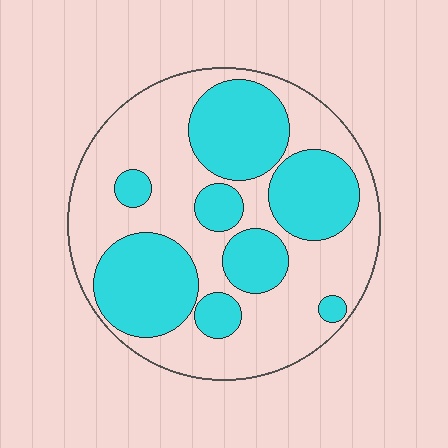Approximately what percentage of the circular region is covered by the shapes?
Approximately 40%.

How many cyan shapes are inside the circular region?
8.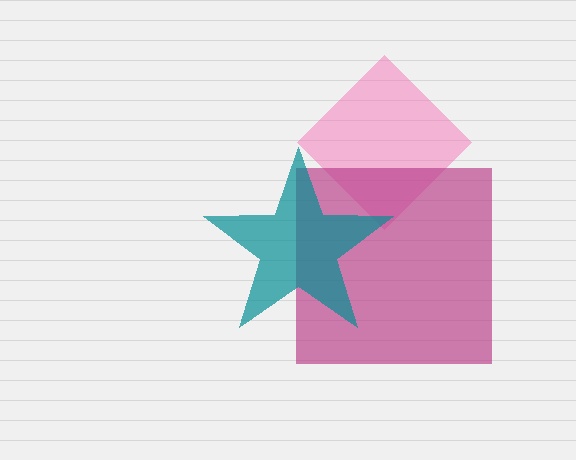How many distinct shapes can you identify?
There are 3 distinct shapes: a pink diamond, a magenta square, a teal star.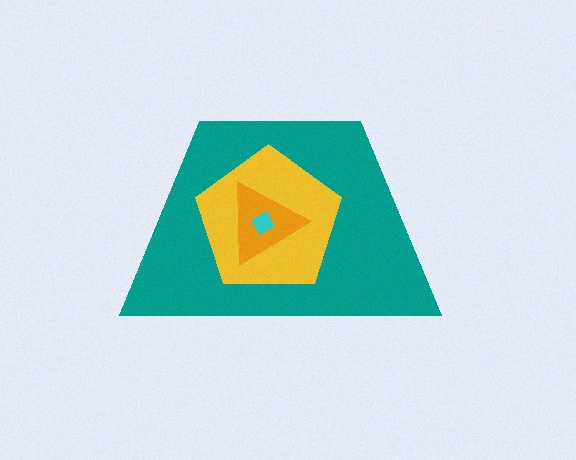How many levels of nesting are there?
4.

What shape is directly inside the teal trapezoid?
The yellow pentagon.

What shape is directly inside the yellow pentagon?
The orange triangle.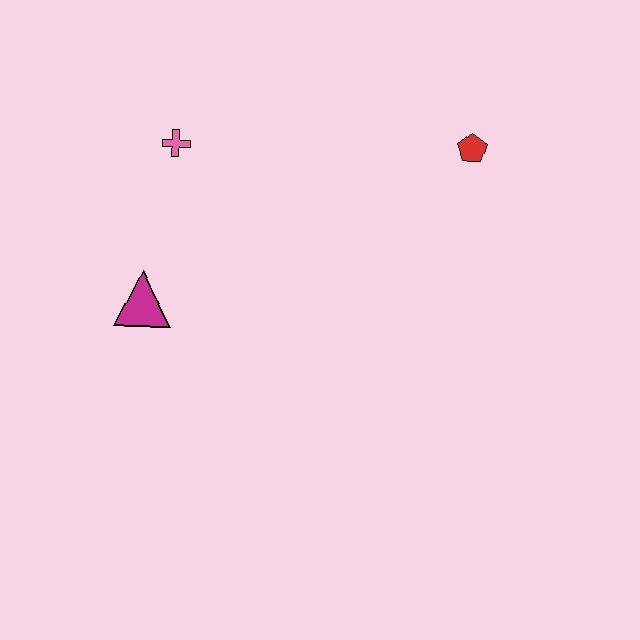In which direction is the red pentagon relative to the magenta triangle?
The red pentagon is to the right of the magenta triangle.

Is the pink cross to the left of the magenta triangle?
No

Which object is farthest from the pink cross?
The red pentagon is farthest from the pink cross.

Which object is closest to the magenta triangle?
The pink cross is closest to the magenta triangle.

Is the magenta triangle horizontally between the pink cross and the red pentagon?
No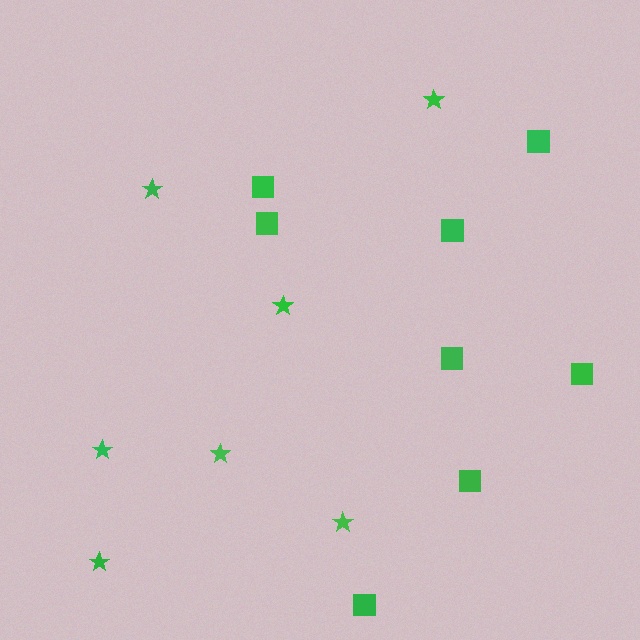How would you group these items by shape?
There are 2 groups: one group of squares (8) and one group of stars (7).